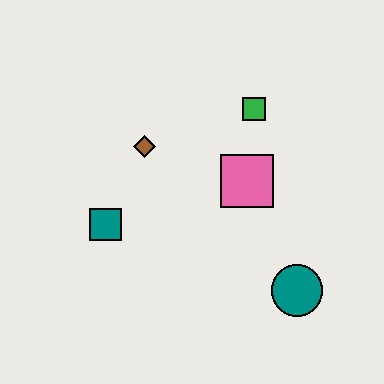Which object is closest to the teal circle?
The pink square is closest to the teal circle.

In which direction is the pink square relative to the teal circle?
The pink square is above the teal circle.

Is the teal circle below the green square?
Yes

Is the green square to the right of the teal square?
Yes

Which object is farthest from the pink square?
The teal square is farthest from the pink square.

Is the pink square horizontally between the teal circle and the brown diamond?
Yes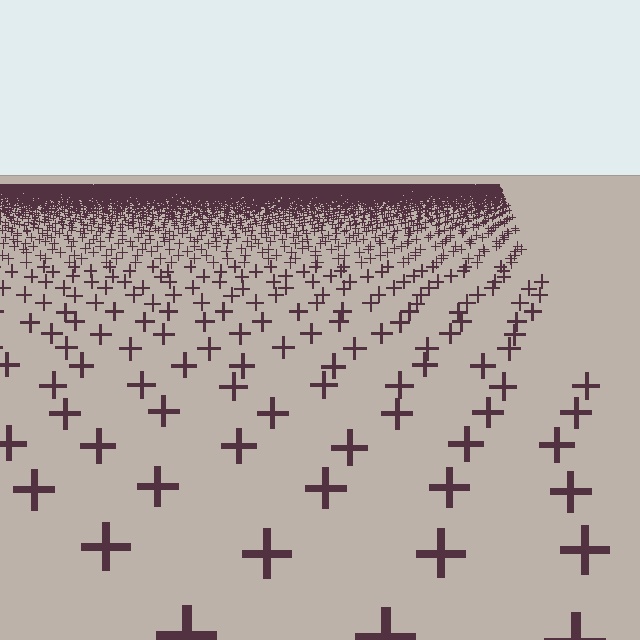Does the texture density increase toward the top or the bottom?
Density increases toward the top.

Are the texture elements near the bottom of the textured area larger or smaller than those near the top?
Larger. Near the bottom, elements are closer to the viewer and appear at a bigger on-screen size.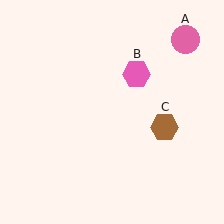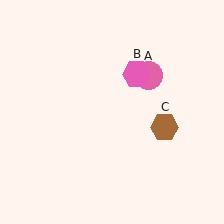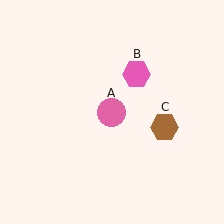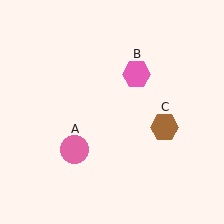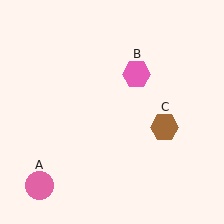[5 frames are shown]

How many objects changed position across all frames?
1 object changed position: pink circle (object A).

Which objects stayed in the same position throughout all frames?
Pink hexagon (object B) and brown hexagon (object C) remained stationary.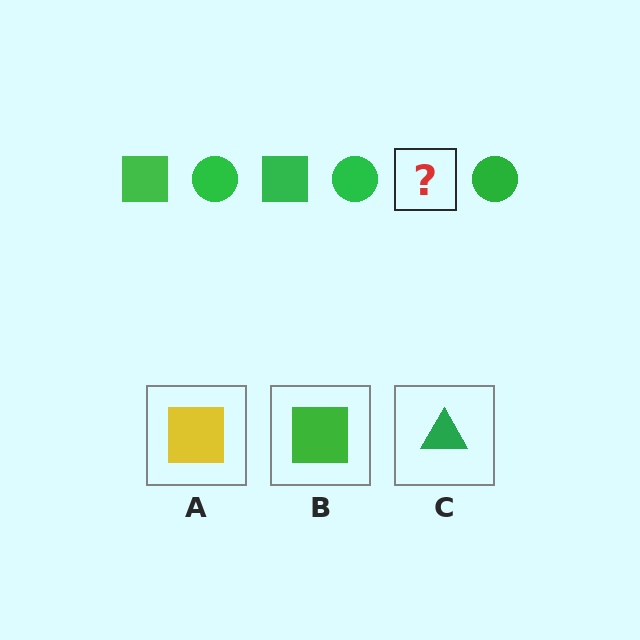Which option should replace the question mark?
Option B.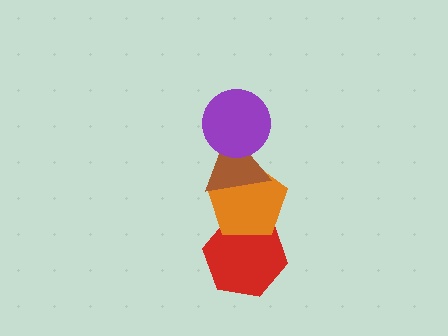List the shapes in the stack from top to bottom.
From top to bottom: the purple circle, the brown triangle, the orange pentagon, the red hexagon.